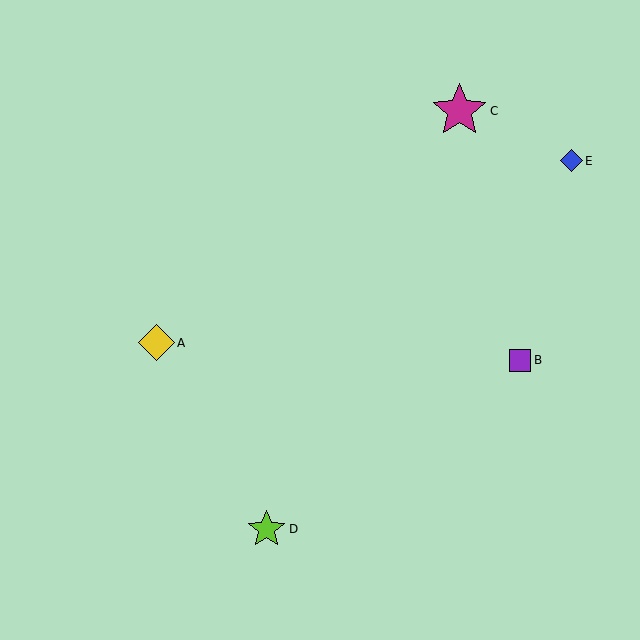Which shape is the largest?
The magenta star (labeled C) is the largest.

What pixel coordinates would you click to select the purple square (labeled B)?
Click at (520, 360) to select the purple square B.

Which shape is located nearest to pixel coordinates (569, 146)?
The blue diamond (labeled E) at (571, 161) is nearest to that location.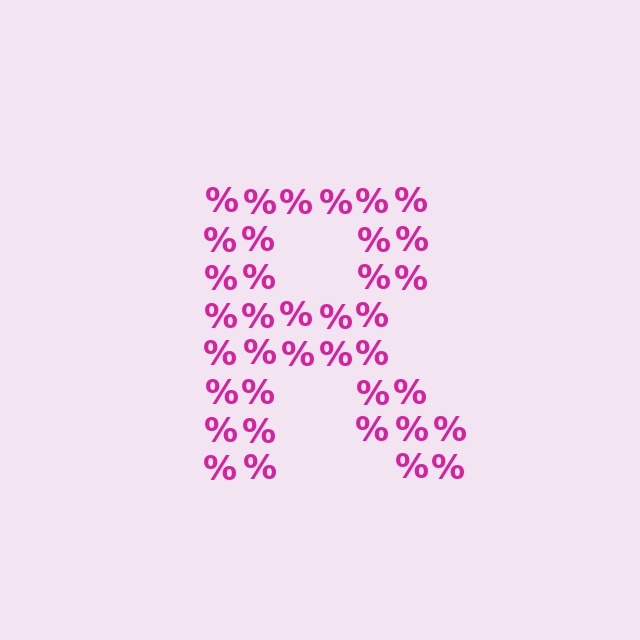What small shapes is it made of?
It is made of small percent signs.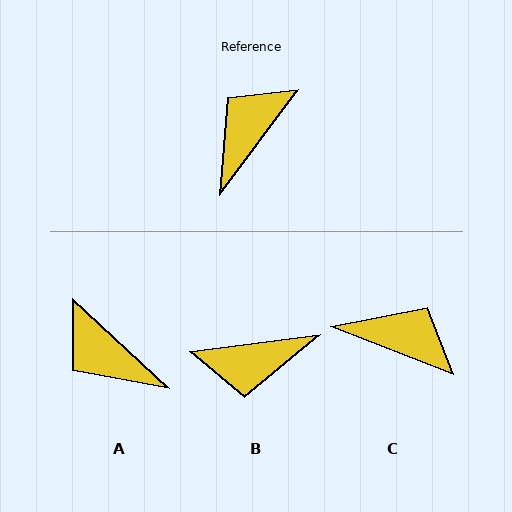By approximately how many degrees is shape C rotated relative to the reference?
Approximately 74 degrees clockwise.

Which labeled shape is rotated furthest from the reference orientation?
B, about 134 degrees away.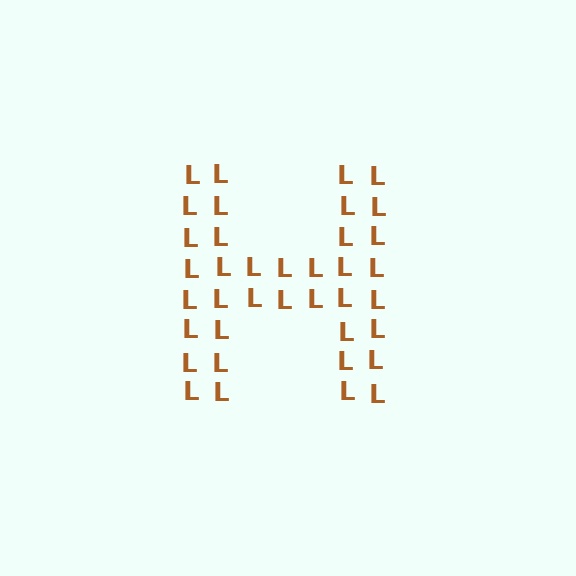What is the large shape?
The large shape is the letter H.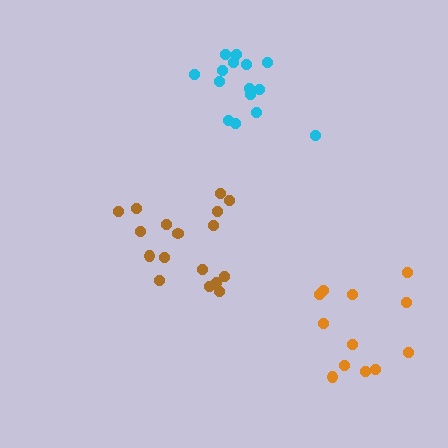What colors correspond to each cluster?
The clusters are colored: orange, cyan, brown.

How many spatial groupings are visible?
There are 3 spatial groupings.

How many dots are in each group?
Group 1: 12 dots, Group 2: 15 dots, Group 3: 17 dots (44 total).